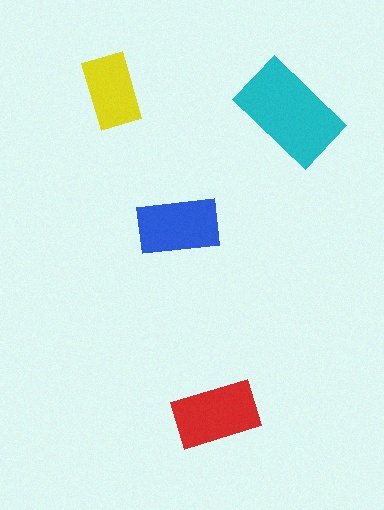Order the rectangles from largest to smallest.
the cyan one, the red one, the blue one, the yellow one.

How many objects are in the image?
There are 4 objects in the image.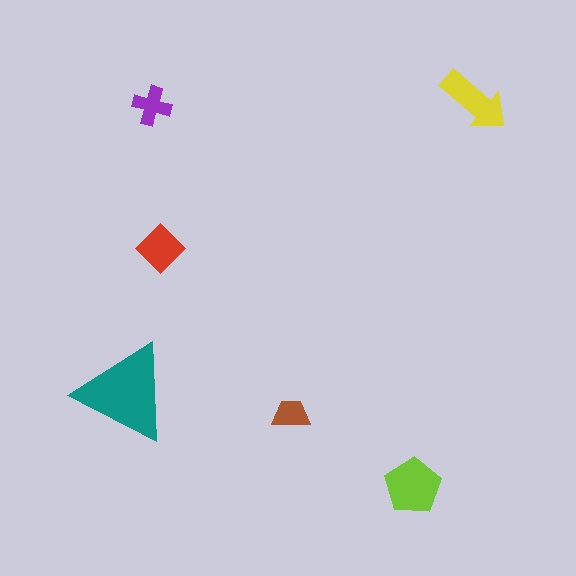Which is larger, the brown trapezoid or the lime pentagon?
The lime pentagon.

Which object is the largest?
The teal triangle.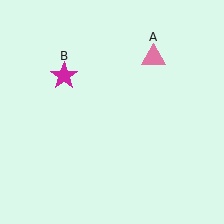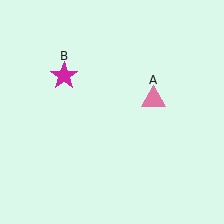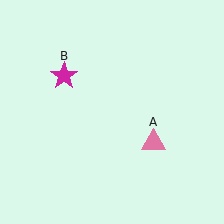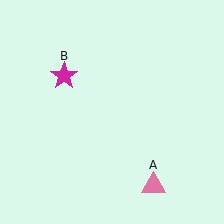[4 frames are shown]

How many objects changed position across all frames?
1 object changed position: pink triangle (object A).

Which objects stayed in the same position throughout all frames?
Magenta star (object B) remained stationary.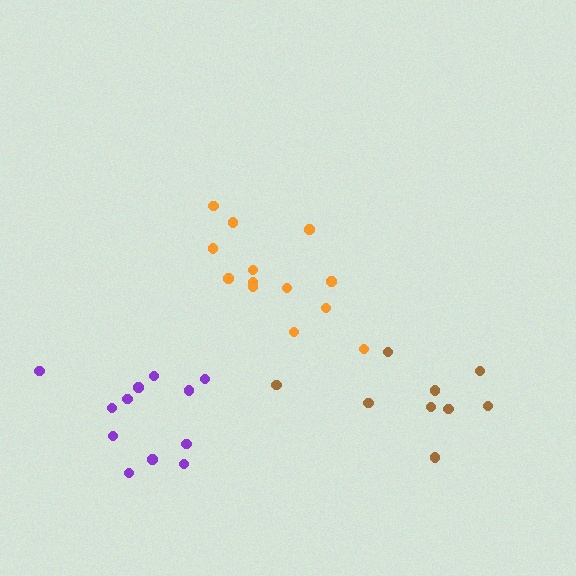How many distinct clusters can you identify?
There are 3 distinct clusters.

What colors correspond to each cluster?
The clusters are colored: brown, orange, purple.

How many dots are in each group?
Group 1: 9 dots, Group 2: 13 dots, Group 3: 12 dots (34 total).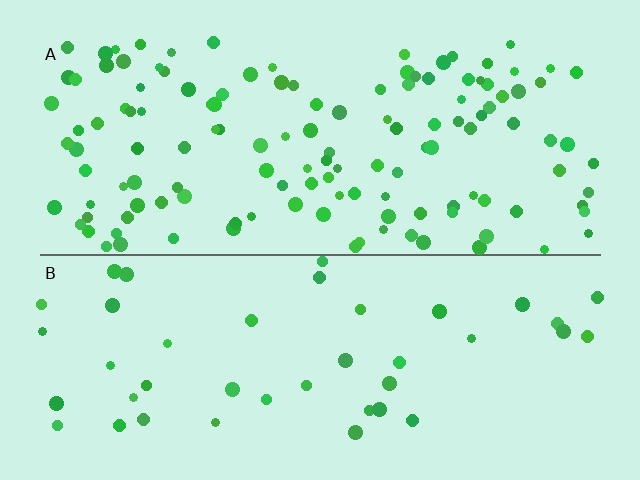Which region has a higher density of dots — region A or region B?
A (the top).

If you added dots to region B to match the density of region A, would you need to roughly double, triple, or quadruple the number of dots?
Approximately triple.